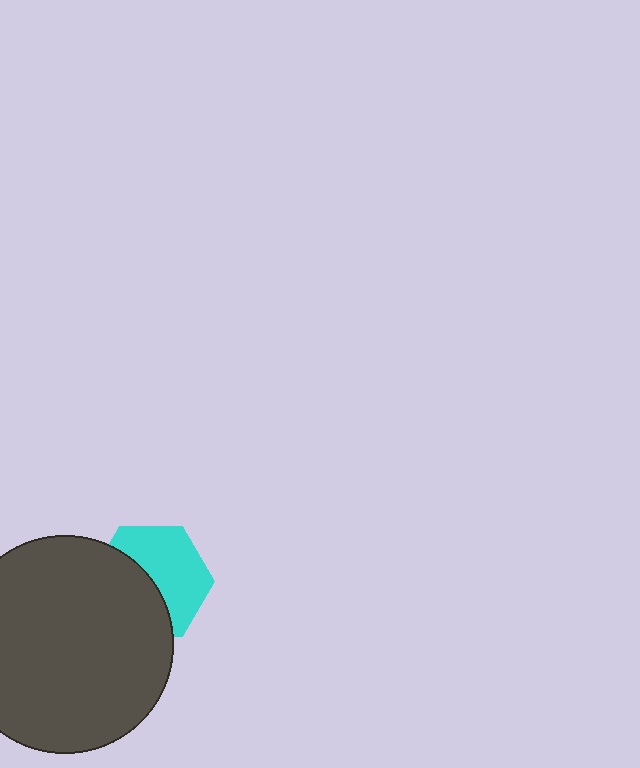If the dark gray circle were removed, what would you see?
You would see the complete cyan hexagon.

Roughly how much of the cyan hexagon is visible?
About half of it is visible (roughly 53%).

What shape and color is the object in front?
The object in front is a dark gray circle.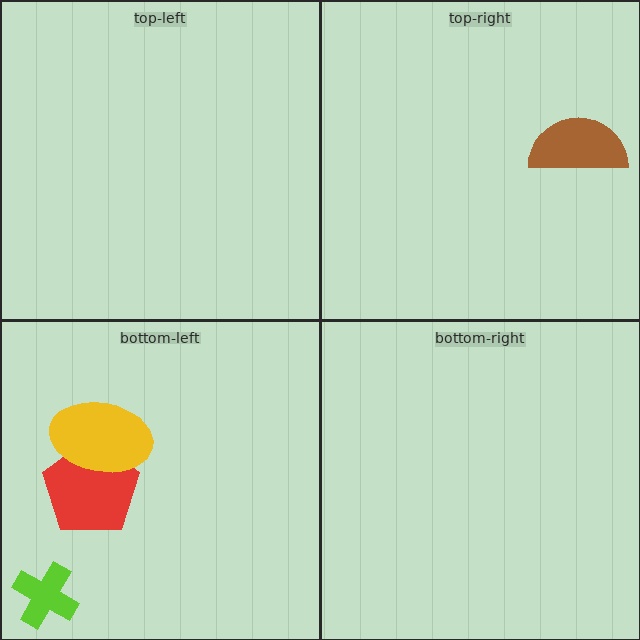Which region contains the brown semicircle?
The top-right region.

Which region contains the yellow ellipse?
The bottom-left region.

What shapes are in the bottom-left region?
The lime cross, the red pentagon, the yellow ellipse.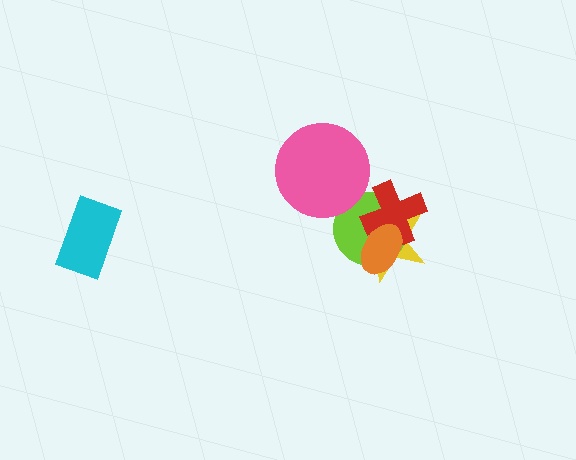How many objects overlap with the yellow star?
3 objects overlap with the yellow star.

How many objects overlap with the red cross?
3 objects overlap with the red cross.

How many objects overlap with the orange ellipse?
3 objects overlap with the orange ellipse.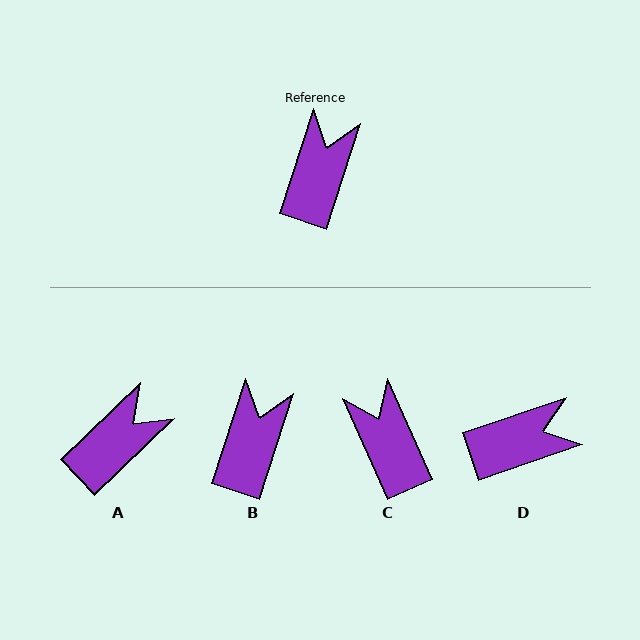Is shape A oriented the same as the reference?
No, it is off by about 28 degrees.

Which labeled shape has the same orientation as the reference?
B.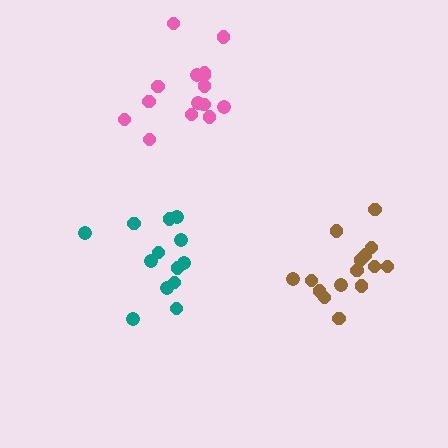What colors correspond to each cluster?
The clusters are colored: brown, pink, teal.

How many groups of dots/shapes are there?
There are 3 groups.